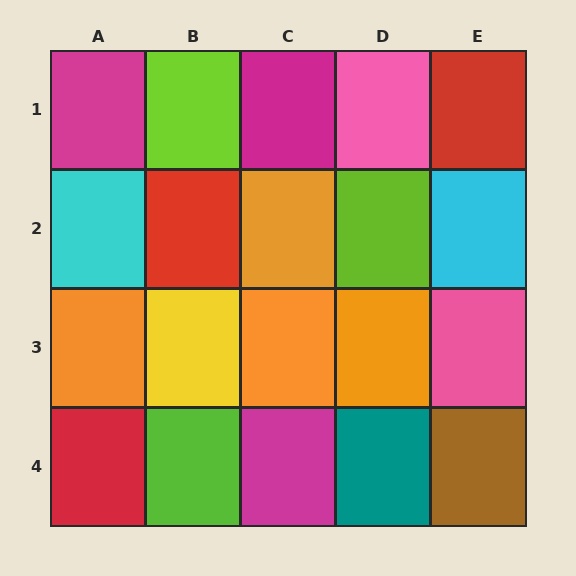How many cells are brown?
1 cell is brown.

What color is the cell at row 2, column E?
Cyan.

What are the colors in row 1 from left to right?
Magenta, lime, magenta, pink, red.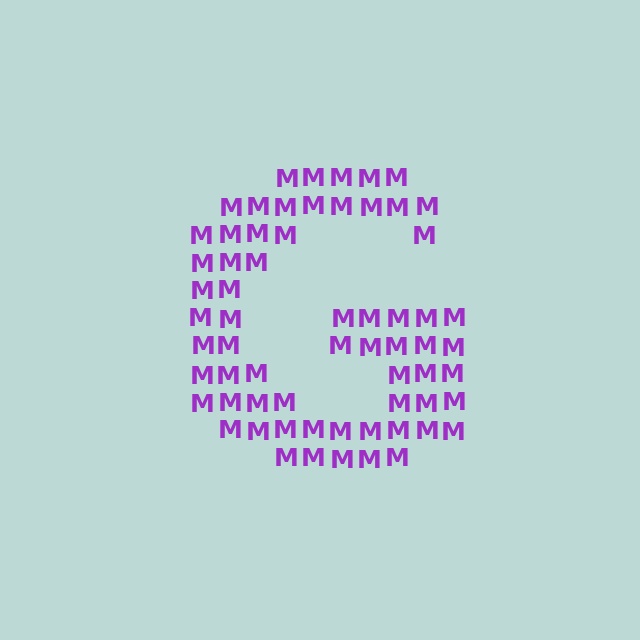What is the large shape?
The large shape is the letter G.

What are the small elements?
The small elements are letter M's.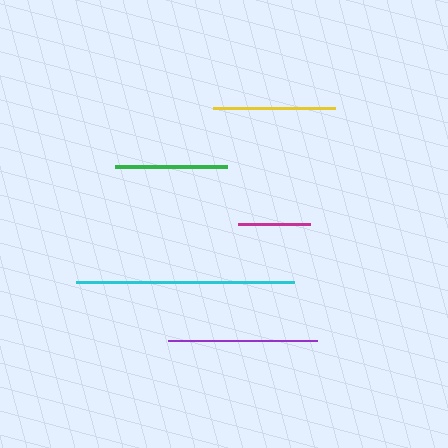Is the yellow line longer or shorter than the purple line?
The purple line is longer than the yellow line.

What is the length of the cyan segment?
The cyan segment is approximately 217 pixels long.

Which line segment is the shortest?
The magenta line is the shortest at approximately 72 pixels.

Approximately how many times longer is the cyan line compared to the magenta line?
The cyan line is approximately 3.0 times the length of the magenta line.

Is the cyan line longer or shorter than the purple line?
The cyan line is longer than the purple line.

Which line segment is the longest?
The cyan line is the longest at approximately 217 pixels.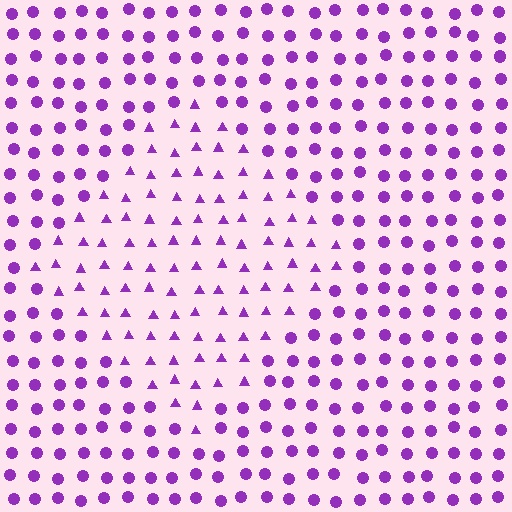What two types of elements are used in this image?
The image uses triangles inside the diamond region and circles outside it.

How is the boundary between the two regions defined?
The boundary is defined by a change in element shape: triangles inside vs. circles outside. All elements share the same color and spacing.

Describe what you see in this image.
The image is filled with small purple elements arranged in a uniform grid. A diamond-shaped region contains triangles, while the surrounding area contains circles. The boundary is defined purely by the change in element shape.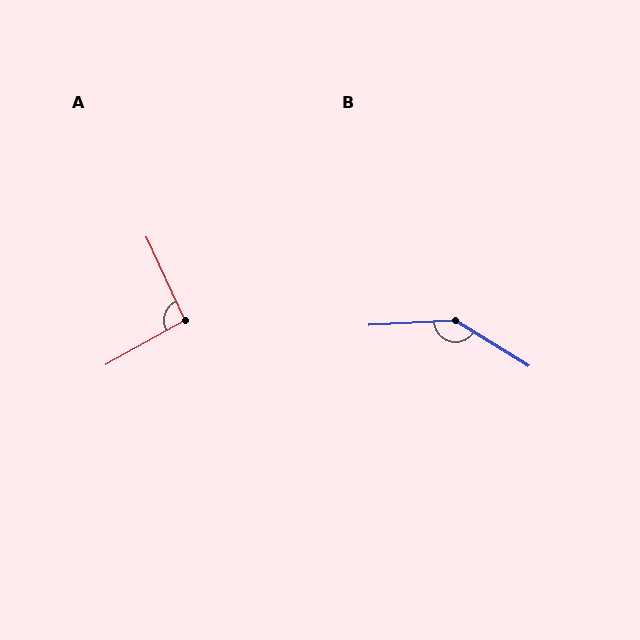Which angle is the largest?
B, at approximately 145 degrees.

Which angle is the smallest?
A, at approximately 95 degrees.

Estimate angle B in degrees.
Approximately 145 degrees.